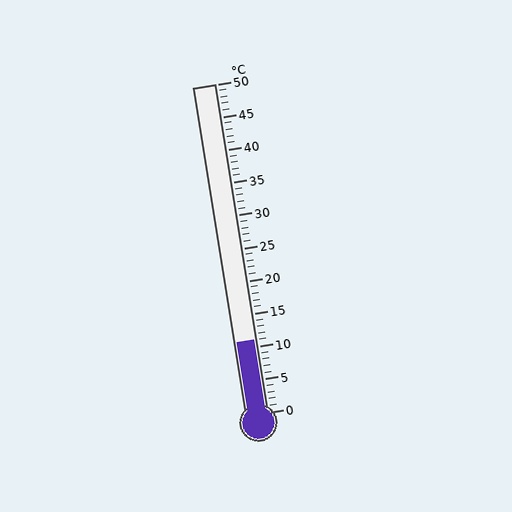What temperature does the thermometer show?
The thermometer shows approximately 11°C.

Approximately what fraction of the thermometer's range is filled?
The thermometer is filled to approximately 20% of its range.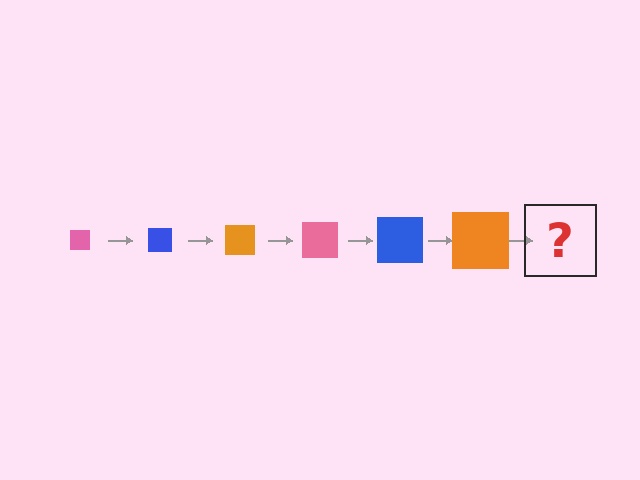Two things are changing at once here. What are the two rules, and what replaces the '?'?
The two rules are that the square grows larger each step and the color cycles through pink, blue, and orange. The '?' should be a pink square, larger than the previous one.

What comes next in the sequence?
The next element should be a pink square, larger than the previous one.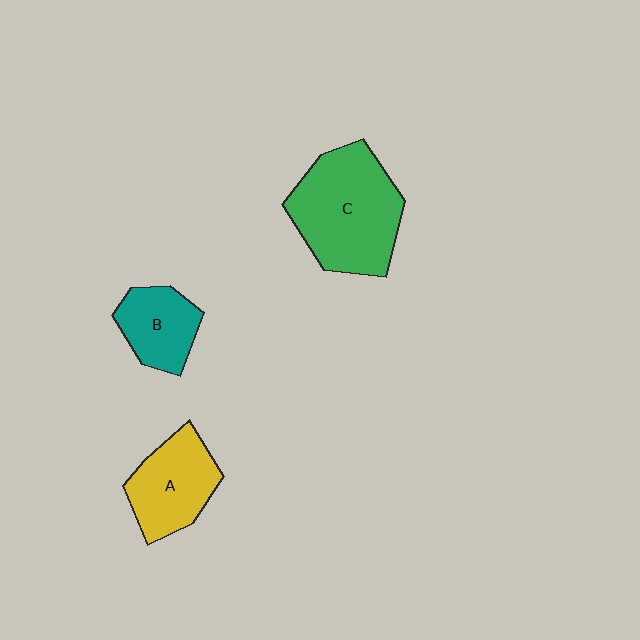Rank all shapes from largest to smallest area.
From largest to smallest: C (green), A (yellow), B (teal).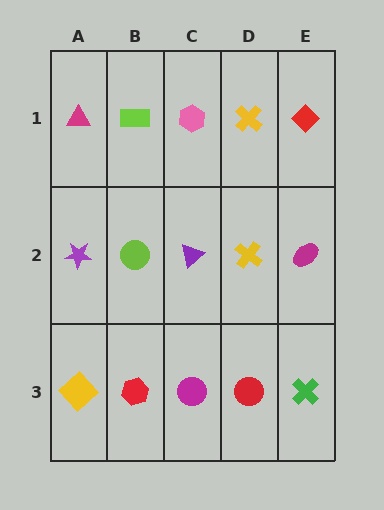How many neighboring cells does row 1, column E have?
2.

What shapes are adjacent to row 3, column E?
A magenta ellipse (row 2, column E), a red circle (row 3, column D).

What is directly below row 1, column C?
A purple triangle.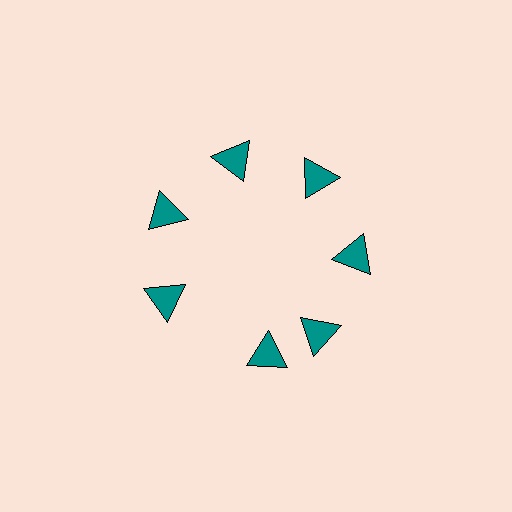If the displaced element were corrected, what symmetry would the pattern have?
It would have 7-fold rotational symmetry — the pattern would map onto itself every 51 degrees.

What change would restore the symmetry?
The symmetry would be restored by rotating it back into even spacing with its neighbors so that all 7 triangles sit at equal angles and equal distance from the center.